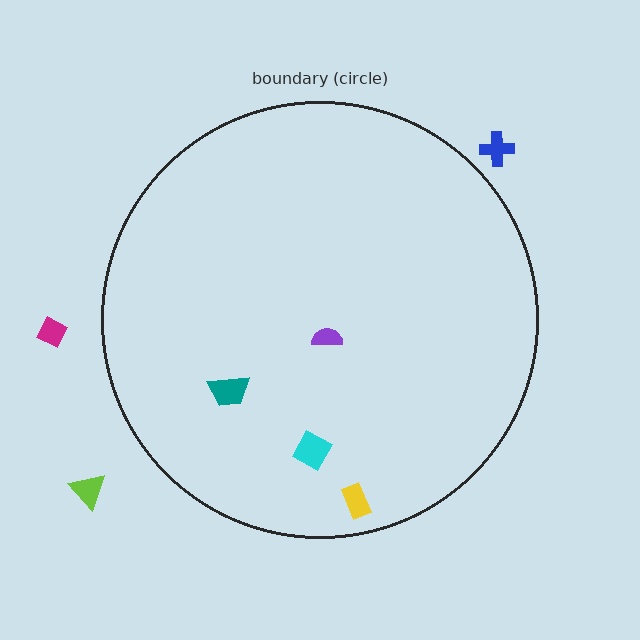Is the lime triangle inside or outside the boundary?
Outside.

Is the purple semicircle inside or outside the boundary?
Inside.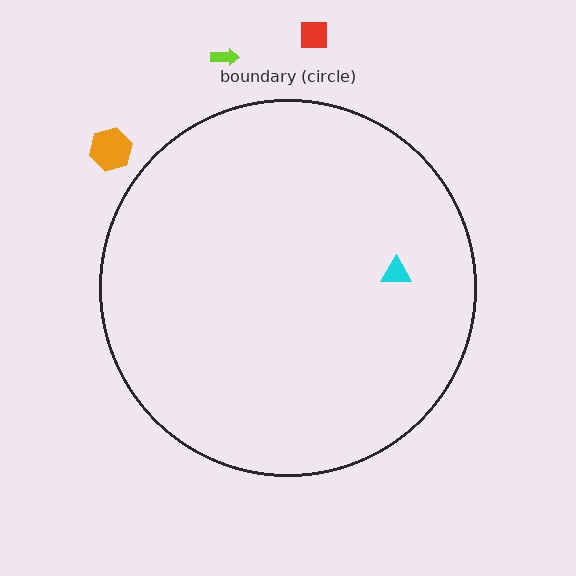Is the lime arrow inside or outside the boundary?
Outside.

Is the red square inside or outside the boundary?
Outside.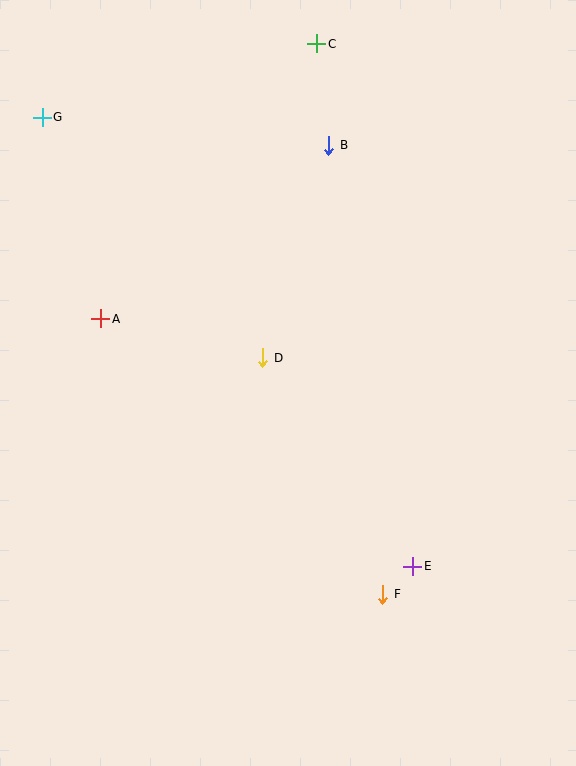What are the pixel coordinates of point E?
Point E is at (413, 566).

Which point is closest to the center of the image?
Point D at (263, 358) is closest to the center.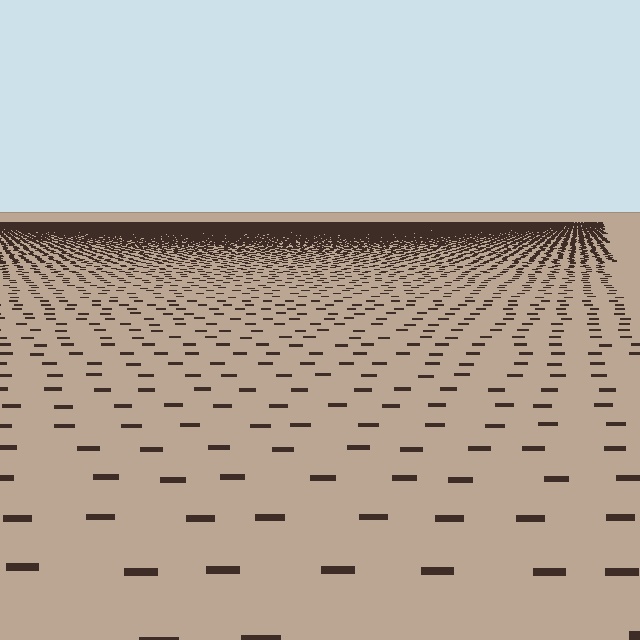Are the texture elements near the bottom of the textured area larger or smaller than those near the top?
Larger. Near the bottom, elements are closer to the viewer and appear at a bigger on-screen size.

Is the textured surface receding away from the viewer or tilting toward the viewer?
The surface is receding away from the viewer. Texture elements get smaller and denser toward the top.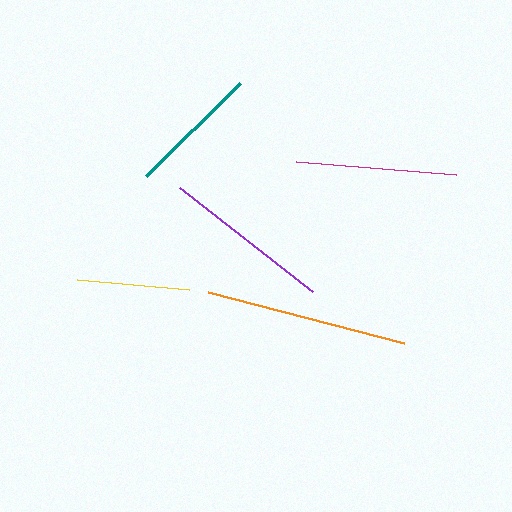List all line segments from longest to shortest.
From longest to shortest: orange, purple, magenta, teal, yellow.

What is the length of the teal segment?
The teal segment is approximately 132 pixels long.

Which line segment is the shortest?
The yellow line is the shortest at approximately 112 pixels.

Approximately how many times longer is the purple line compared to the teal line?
The purple line is approximately 1.3 times the length of the teal line.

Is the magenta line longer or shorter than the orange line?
The orange line is longer than the magenta line.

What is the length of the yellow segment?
The yellow segment is approximately 112 pixels long.